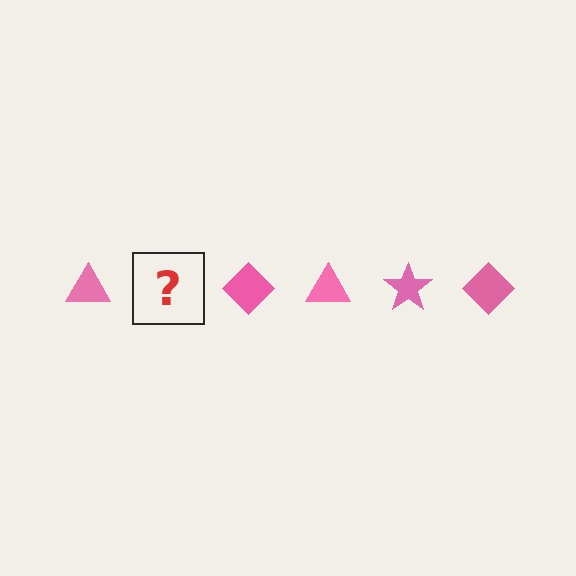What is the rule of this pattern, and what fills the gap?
The rule is that the pattern cycles through triangle, star, diamond shapes in pink. The gap should be filled with a pink star.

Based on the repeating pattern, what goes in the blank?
The blank should be a pink star.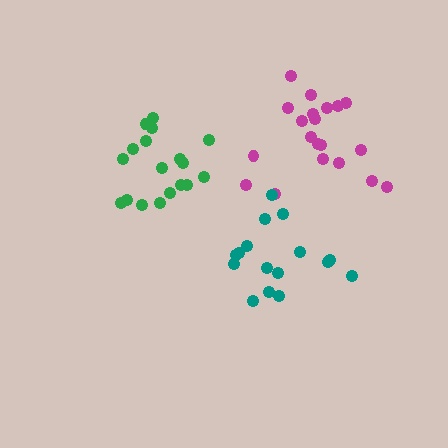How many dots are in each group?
Group 1: 20 dots, Group 2: 16 dots, Group 3: 18 dots (54 total).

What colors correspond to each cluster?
The clusters are colored: magenta, teal, green.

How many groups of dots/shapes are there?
There are 3 groups.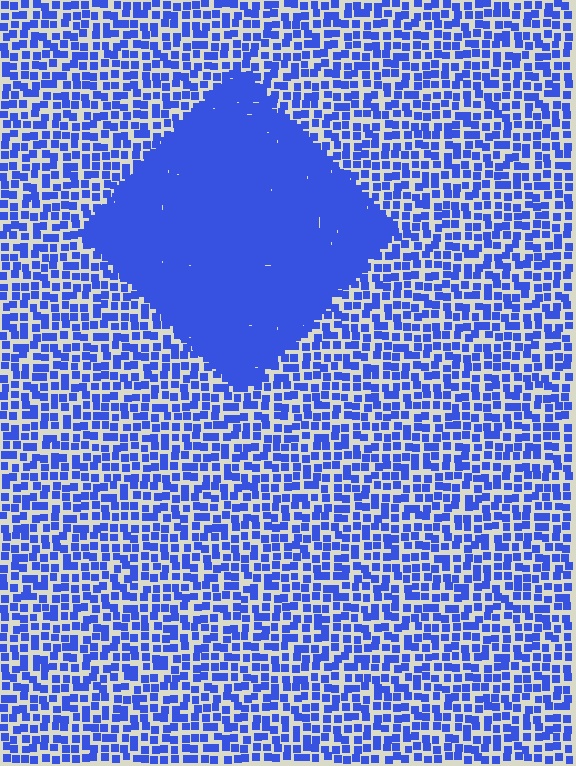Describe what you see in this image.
The image contains small blue elements arranged at two different densities. A diamond-shaped region is visible where the elements are more densely packed than the surrounding area.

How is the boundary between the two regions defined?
The boundary is defined by a change in element density (approximately 2.8x ratio). All elements are the same color, size, and shape.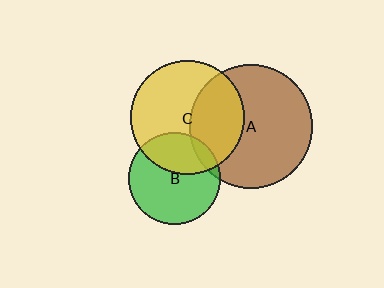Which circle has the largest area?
Circle A (brown).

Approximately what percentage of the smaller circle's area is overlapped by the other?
Approximately 40%.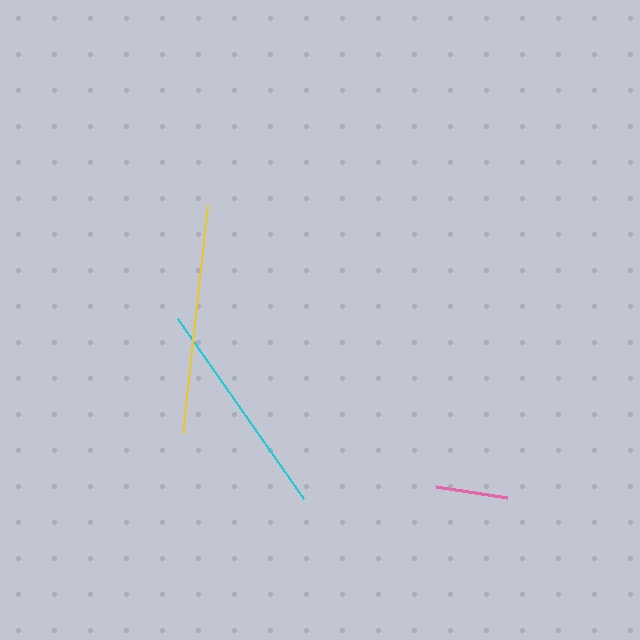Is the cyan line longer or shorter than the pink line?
The cyan line is longer than the pink line.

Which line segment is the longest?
The yellow line is the longest at approximately 229 pixels.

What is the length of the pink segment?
The pink segment is approximately 72 pixels long.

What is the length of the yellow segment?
The yellow segment is approximately 229 pixels long.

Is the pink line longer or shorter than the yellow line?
The yellow line is longer than the pink line.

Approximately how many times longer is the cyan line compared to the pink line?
The cyan line is approximately 3.1 times the length of the pink line.